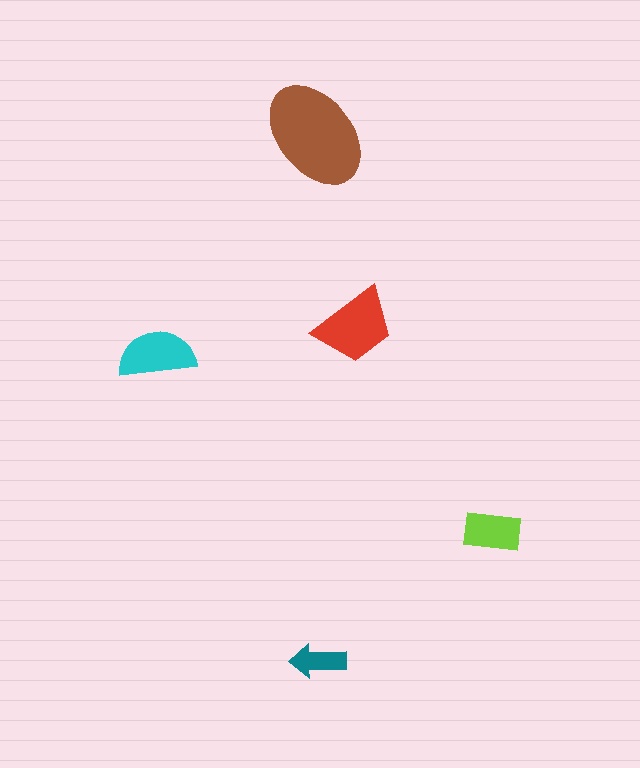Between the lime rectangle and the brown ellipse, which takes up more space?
The brown ellipse.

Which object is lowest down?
The teal arrow is bottommost.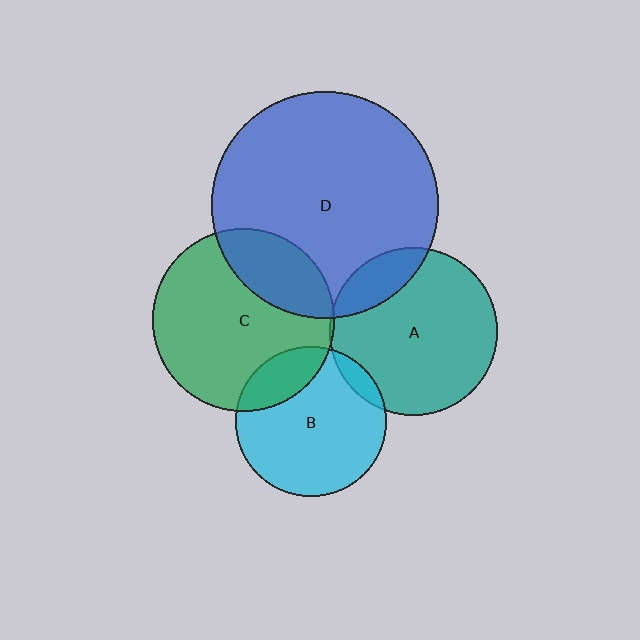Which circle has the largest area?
Circle D (blue).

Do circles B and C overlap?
Yes.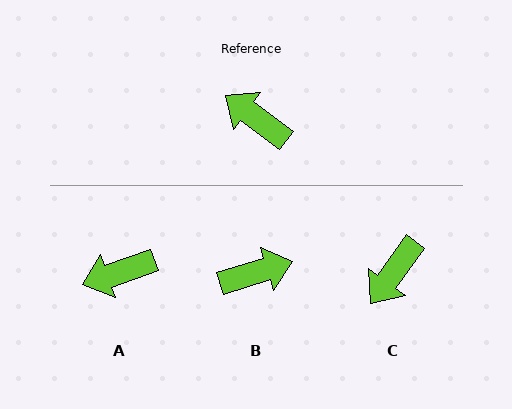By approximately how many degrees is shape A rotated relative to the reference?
Approximately 56 degrees counter-clockwise.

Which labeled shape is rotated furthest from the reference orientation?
B, about 126 degrees away.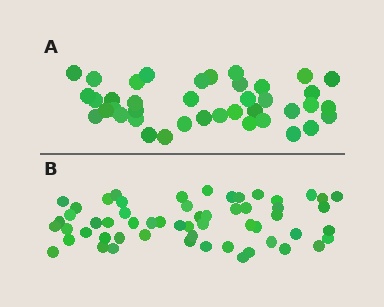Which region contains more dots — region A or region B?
Region B (the bottom region) has more dots.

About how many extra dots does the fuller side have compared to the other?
Region B has approximately 15 more dots than region A.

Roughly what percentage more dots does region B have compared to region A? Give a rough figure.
About 40% more.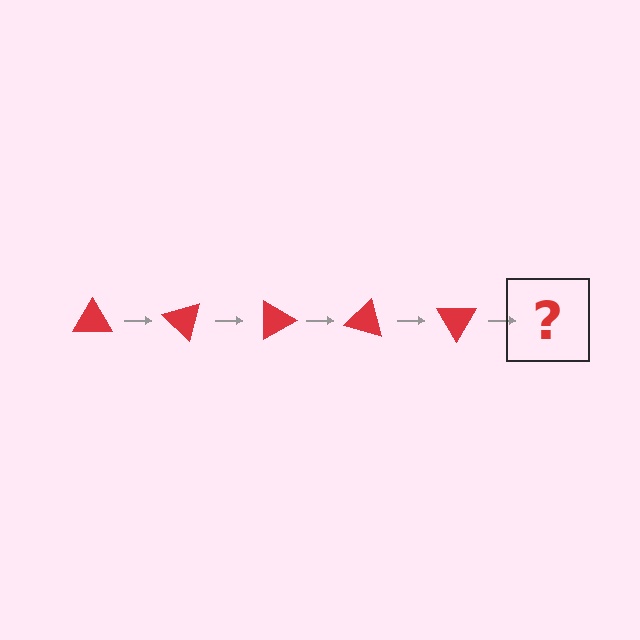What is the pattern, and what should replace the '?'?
The pattern is that the triangle rotates 45 degrees each step. The '?' should be a red triangle rotated 225 degrees.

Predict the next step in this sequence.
The next step is a red triangle rotated 225 degrees.